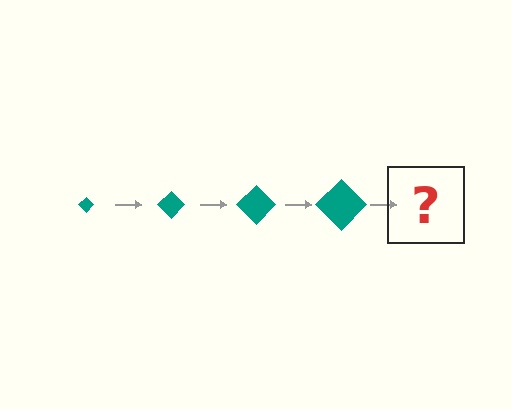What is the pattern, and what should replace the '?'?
The pattern is that the diamond gets progressively larger each step. The '?' should be a teal diamond, larger than the previous one.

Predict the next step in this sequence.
The next step is a teal diamond, larger than the previous one.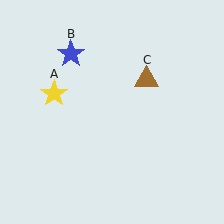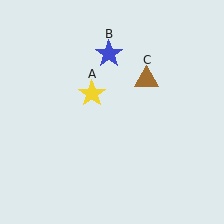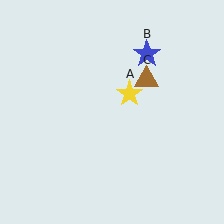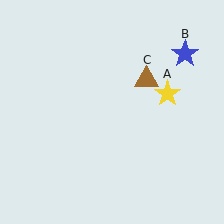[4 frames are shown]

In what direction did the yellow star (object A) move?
The yellow star (object A) moved right.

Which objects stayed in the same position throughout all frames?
Brown triangle (object C) remained stationary.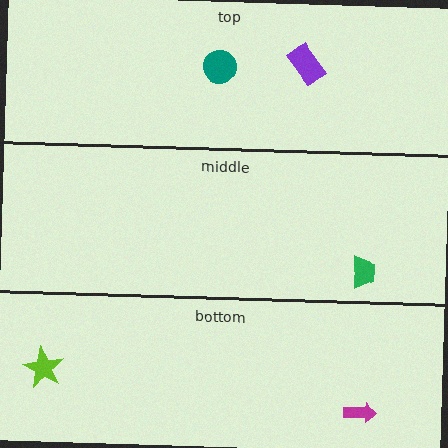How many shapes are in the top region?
2.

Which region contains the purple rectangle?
The top region.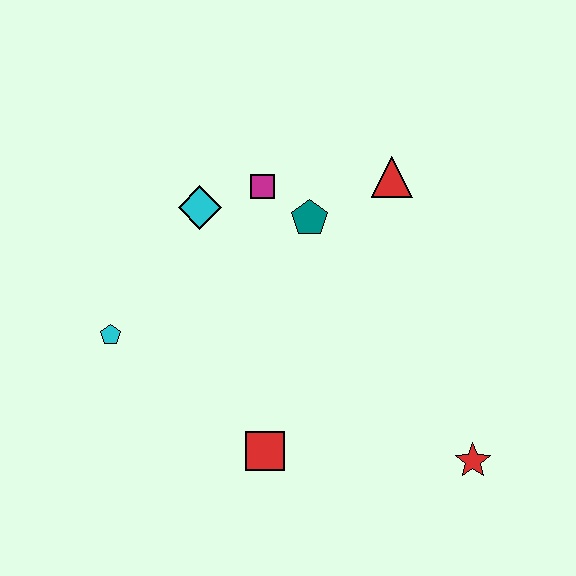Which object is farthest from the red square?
The red triangle is farthest from the red square.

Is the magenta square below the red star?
No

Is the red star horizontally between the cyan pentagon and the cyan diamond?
No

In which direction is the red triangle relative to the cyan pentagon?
The red triangle is to the right of the cyan pentagon.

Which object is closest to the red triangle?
The teal pentagon is closest to the red triangle.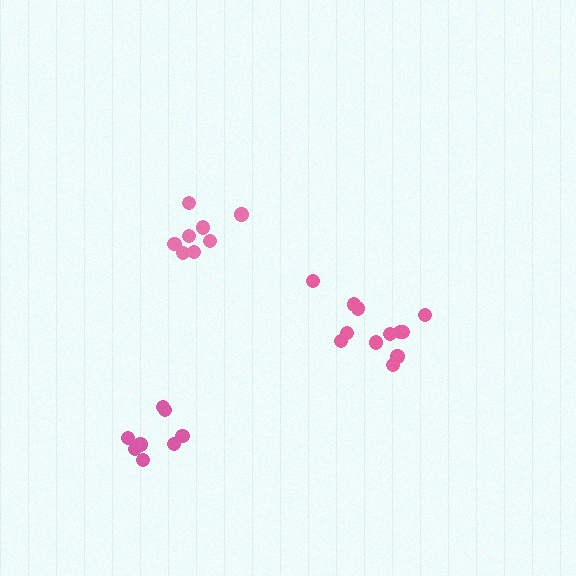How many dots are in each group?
Group 1: 8 dots, Group 2: 12 dots, Group 3: 8 dots (28 total).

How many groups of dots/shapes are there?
There are 3 groups.